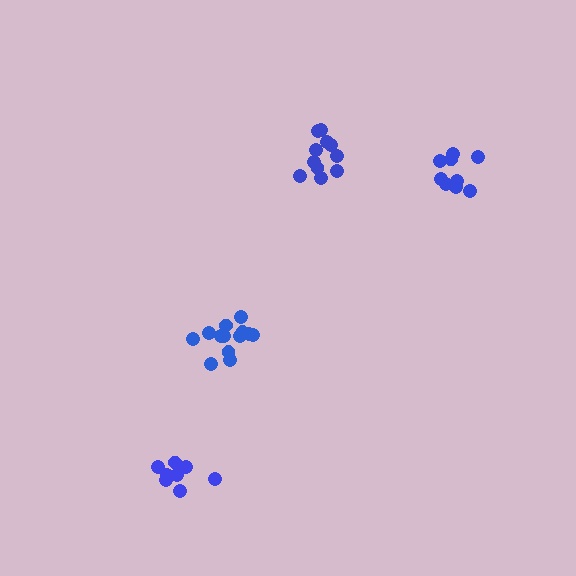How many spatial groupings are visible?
There are 4 spatial groupings.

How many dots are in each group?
Group 1: 13 dots, Group 2: 11 dots, Group 3: 9 dots, Group 4: 9 dots (42 total).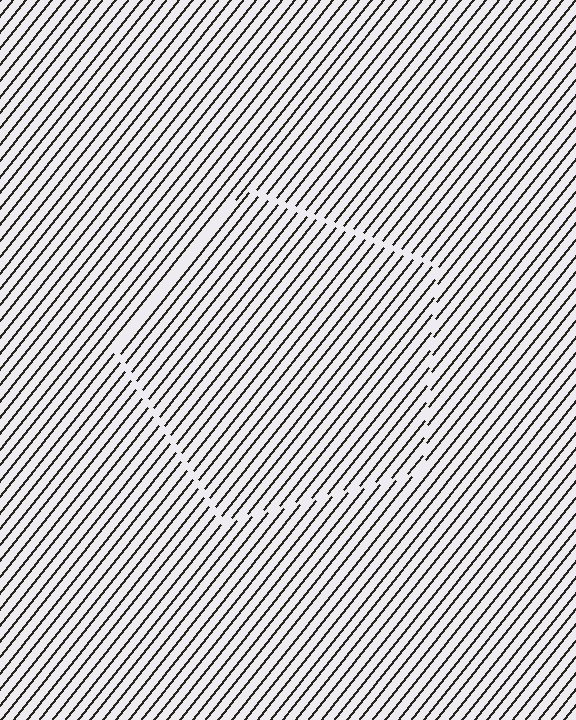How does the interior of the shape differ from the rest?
The interior of the shape contains the same grating, shifted by half a period — the contour is defined by the phase discontinuity where line-ends from the inner and outer gratings abut.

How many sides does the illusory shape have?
5 sides — the line-ends trace a pentagon.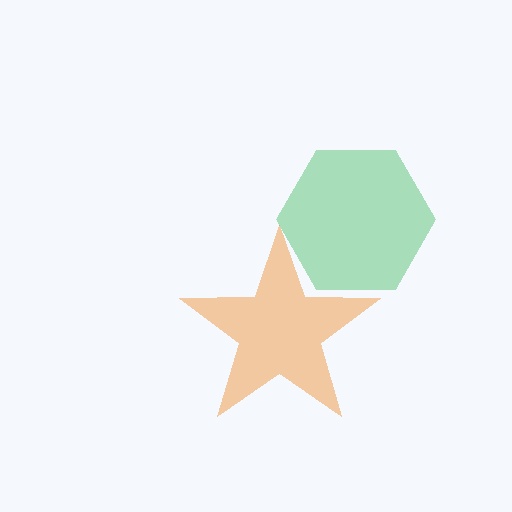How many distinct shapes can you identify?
There are 2 distinct shapes: an orange star, a green hexagon.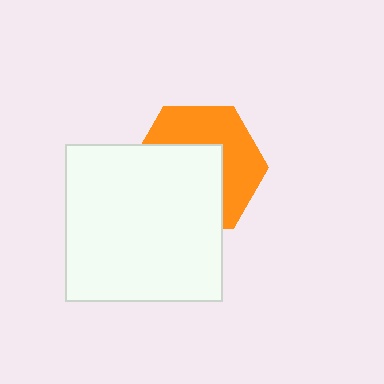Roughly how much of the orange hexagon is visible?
About half of it is visible (roughly 47%).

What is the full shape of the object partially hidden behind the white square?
The partially hidden object is an orange hexagon.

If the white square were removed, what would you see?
You would see the complete orange hexagon.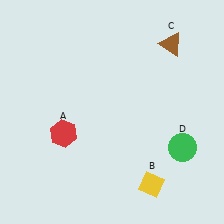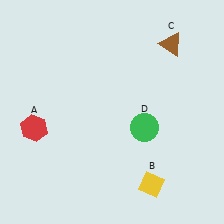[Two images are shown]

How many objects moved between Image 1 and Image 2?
2 objects moved between the two images.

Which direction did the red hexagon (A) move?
The red hexagon (A) moved left.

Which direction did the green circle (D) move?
The green circle (D) moved left.